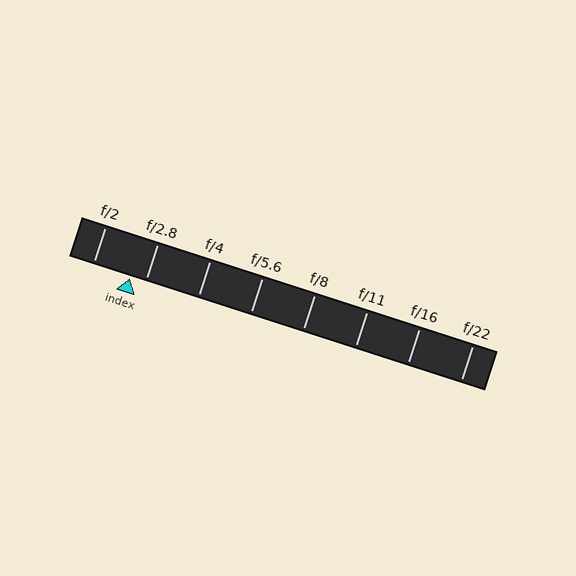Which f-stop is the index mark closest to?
The index mark is closest to f/2.8.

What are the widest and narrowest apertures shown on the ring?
The widest aperture shown is f/2 and the narrowest is f/22.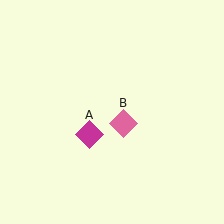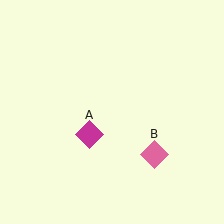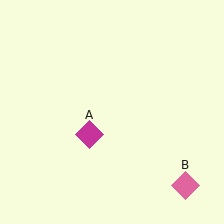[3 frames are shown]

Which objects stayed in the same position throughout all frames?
Magenta diamond (object A) remained stationary.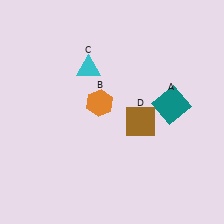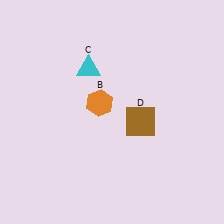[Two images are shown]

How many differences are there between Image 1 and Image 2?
There is 1 difference between the two images.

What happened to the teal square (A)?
The teal square (A) was removed in Image 2. It was in the top-right area of Image 1.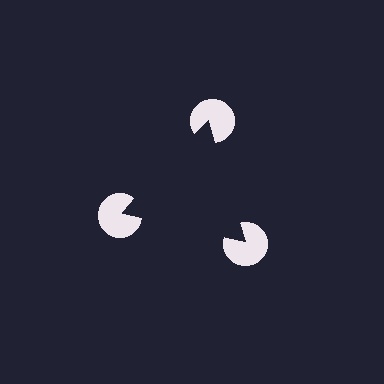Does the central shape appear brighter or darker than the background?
It typically appears slightly darker than the background, even though no actual brightness change is drawn.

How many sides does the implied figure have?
3 sides.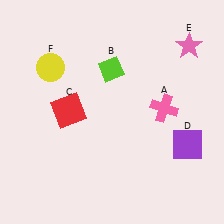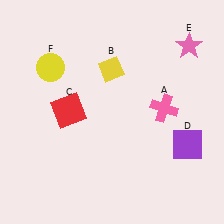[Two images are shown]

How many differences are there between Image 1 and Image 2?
There is 1 difference between the two images.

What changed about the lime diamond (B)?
In Image 1, B is lime. In Image 2, it changed to yellow.